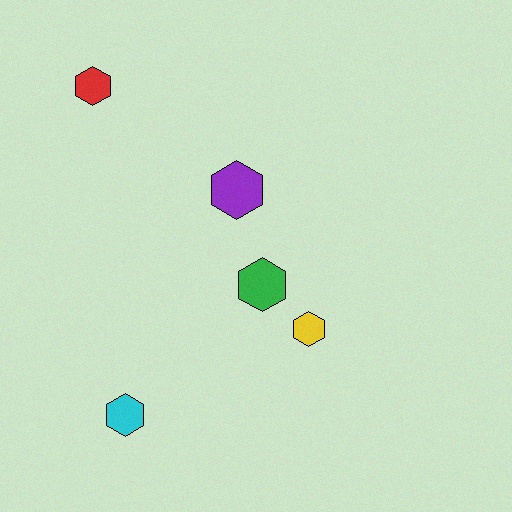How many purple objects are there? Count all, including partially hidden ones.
There is 1 purple object.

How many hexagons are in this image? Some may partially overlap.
There are 5 hexagons.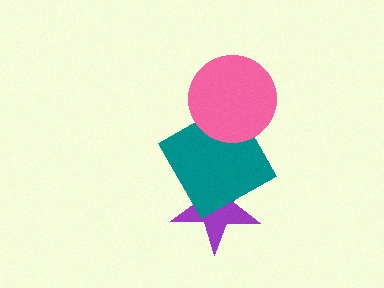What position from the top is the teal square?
The teal square is 2nd from the top.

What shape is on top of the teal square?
The pink circle is on top of the teal square.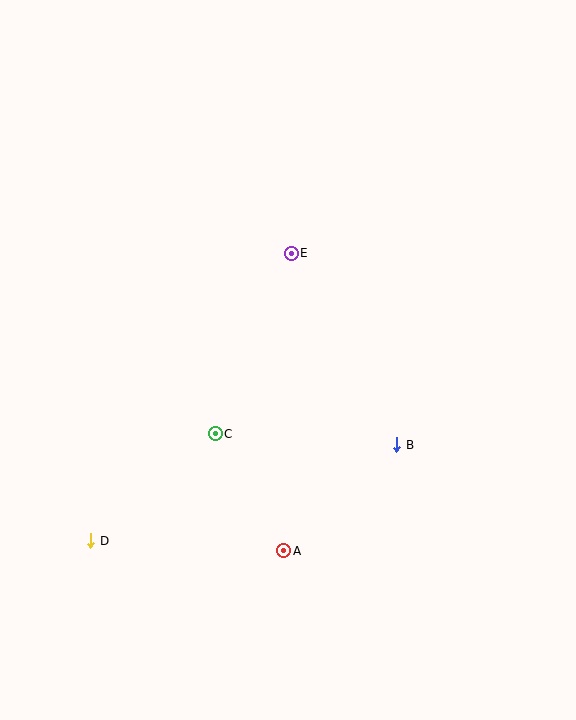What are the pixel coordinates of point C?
Point C is at (215, 434).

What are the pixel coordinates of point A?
Point A is at (284, 551).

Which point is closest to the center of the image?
Point C at (215, 434) is closest to the center.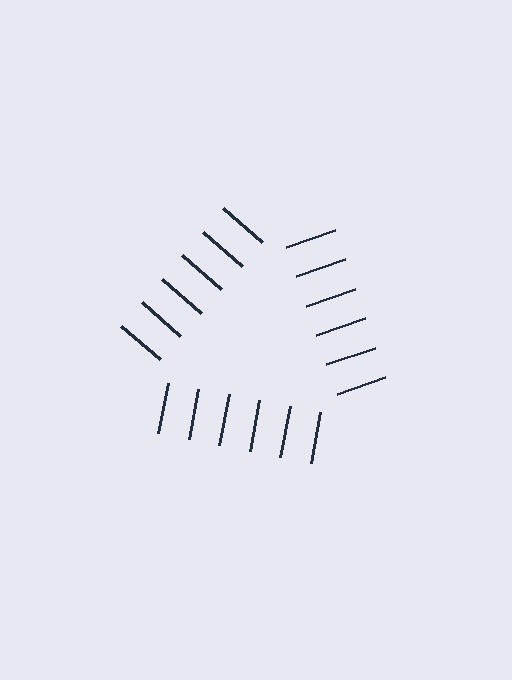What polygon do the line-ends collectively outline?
An illusory triangle — the line segments terminate on its edges but no continuous stroke is drawn.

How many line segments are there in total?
18 — 6 along each of the 3 edges.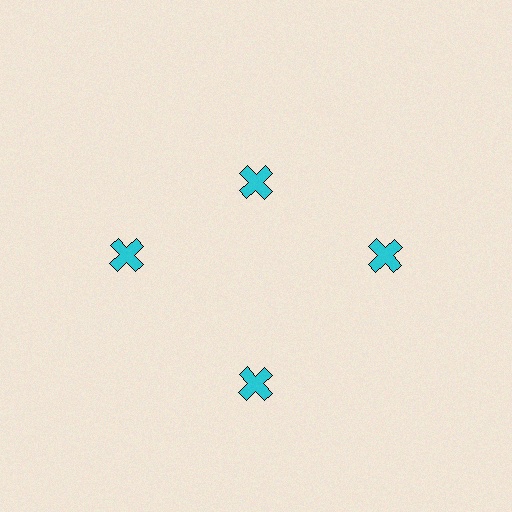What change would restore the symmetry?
The symmetry would be restored by moving it outward, back onto the ring so that all 4 crosses sit at equal angles and equal distance from the center.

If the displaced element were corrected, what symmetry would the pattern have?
It would have 4-fold rotational symmetry — the pattern would map onto itself every 90 degrees.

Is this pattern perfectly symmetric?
No. The 4 cyan crosses are arranged in a ring, but one element near the 12 o'clock position is pulled inward toward the center, breaking the 4-fold rotational symmetry.